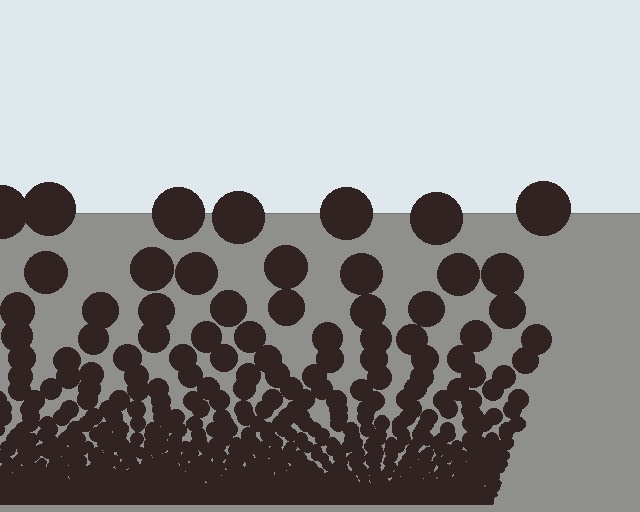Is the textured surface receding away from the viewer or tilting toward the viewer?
The surface appears to tilt toward the viewer. Texture elements get larger and sparser toward the top.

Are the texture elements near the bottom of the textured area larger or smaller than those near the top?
Smaller. The gradient is inverted — elements near the bottom are smaller and denser.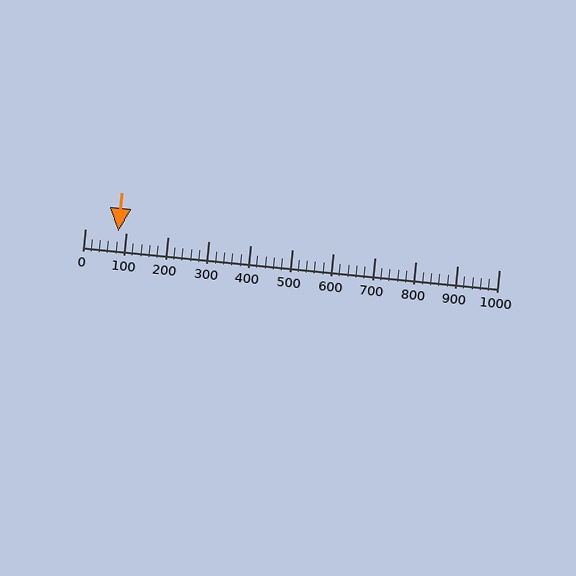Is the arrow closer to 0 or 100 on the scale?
The arrow is closer to 100.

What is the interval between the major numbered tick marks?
The major tick marks are spaced 100 units apart.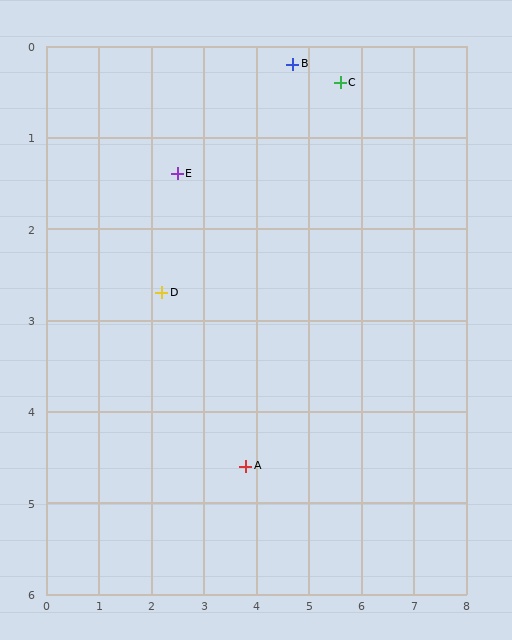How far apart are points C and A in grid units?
Points C and A are about 4.6 grid units apart.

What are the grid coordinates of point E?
Point E is at approximately (2.5, 1.4).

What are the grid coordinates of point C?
Point C is at approximately (5.6, 0.4).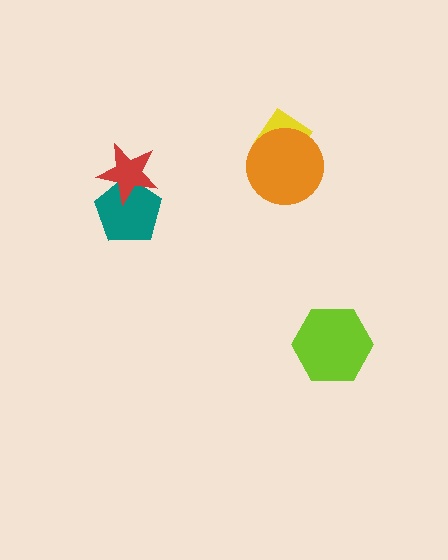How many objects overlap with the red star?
1 object overlaps with the red star.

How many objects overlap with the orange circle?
1 object overlaps with the orange circle.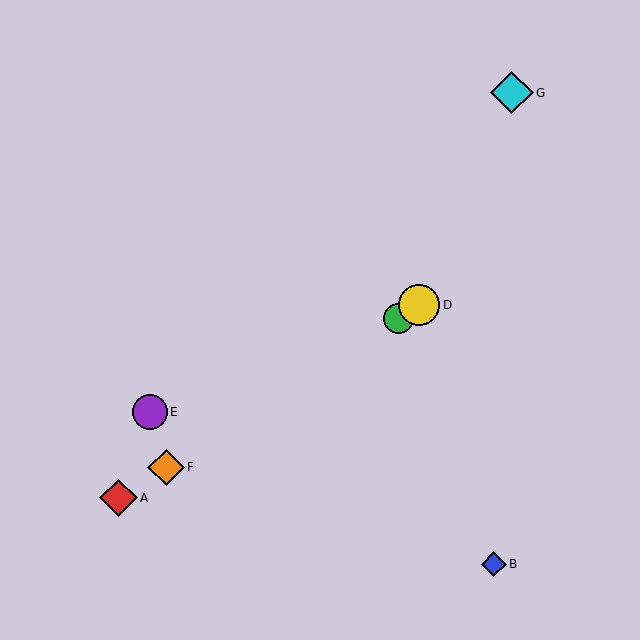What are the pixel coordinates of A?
Object A is at (118, 498).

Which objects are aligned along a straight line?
Objects A, C, D, F are aligned along a straight line.